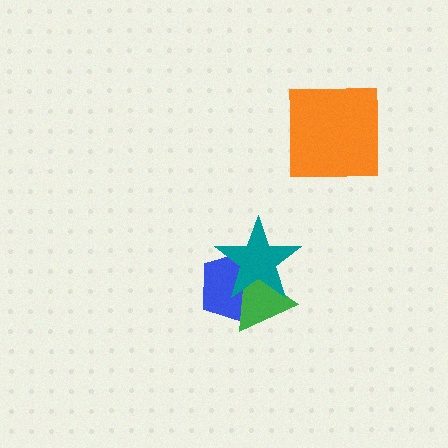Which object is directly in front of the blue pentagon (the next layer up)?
The green triangle is directly in front of the blue pentagon.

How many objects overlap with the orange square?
0 objects overlap with the orange square.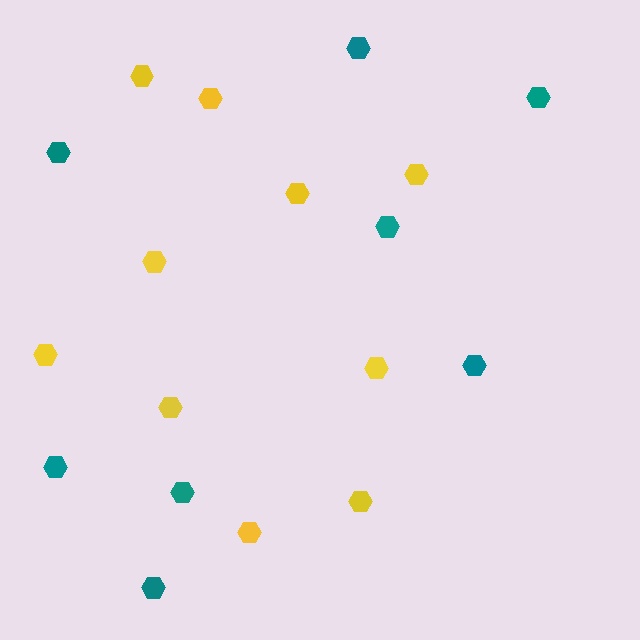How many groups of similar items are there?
There are 2 groups: one group of yellow hexagons (10) and one group of teal hexagons (8).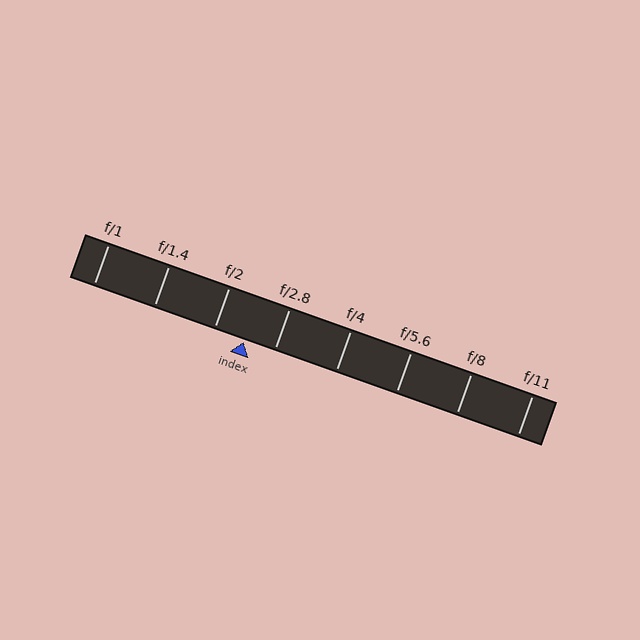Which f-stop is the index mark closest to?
The index mark is closest to f/2.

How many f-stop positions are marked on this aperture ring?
There are 8 f-stop positions marked.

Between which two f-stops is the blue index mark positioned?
The index mark is between f/2 and f/2.8.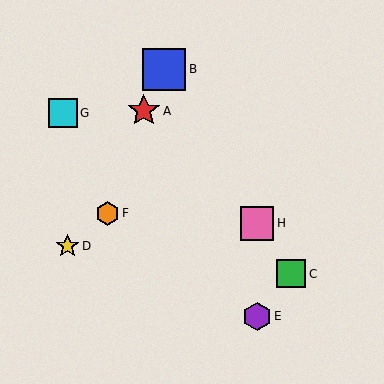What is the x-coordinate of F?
Object F is at x≈107.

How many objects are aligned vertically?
2 objects (E, H) are aligned vertically.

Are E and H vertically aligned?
Yes, both are at x≈257.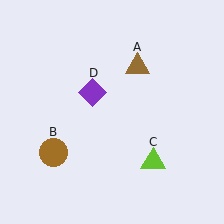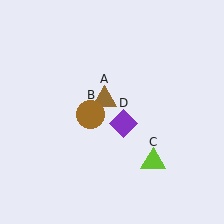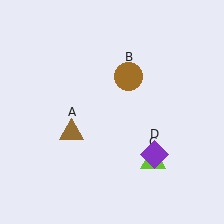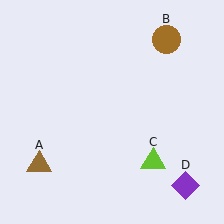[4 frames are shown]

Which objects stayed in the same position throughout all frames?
Lime triangle (object C) remained stationary.